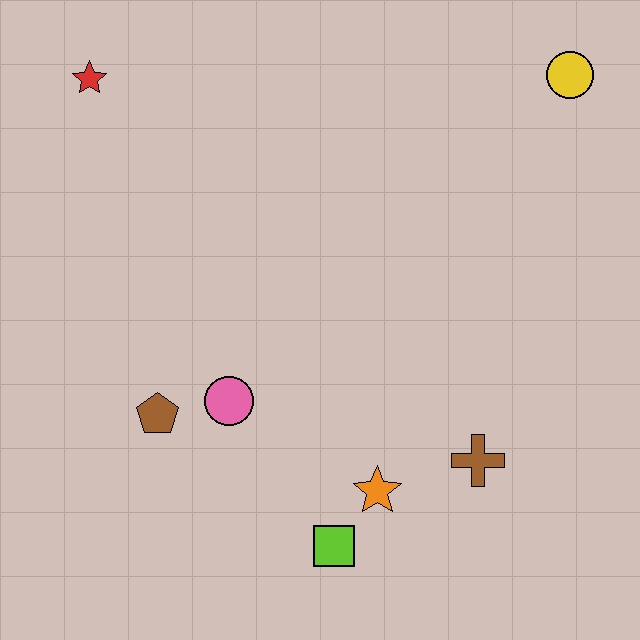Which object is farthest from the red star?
The brown cross is farthest from the red star.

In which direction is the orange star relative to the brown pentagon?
The orange star is to the right of the brown pentagon.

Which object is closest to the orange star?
The lime square is closest to the orange star.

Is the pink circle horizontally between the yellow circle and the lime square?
No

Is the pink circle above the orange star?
Yes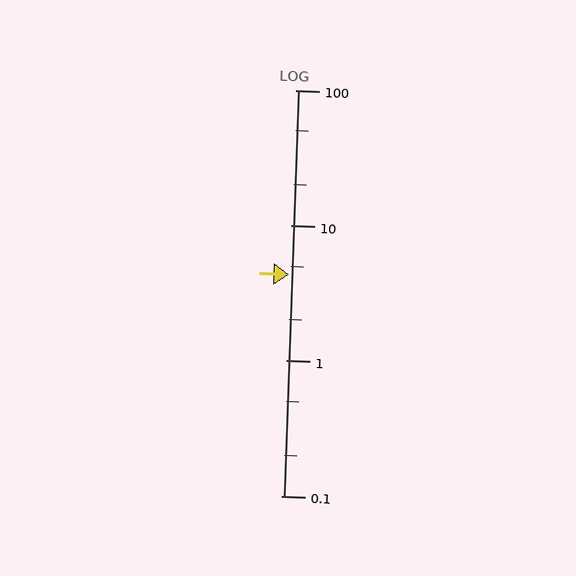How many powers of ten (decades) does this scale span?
The scale spans 3 decades, from 0.1 to 100.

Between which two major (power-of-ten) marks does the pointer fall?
The pointer is between 1 and 10.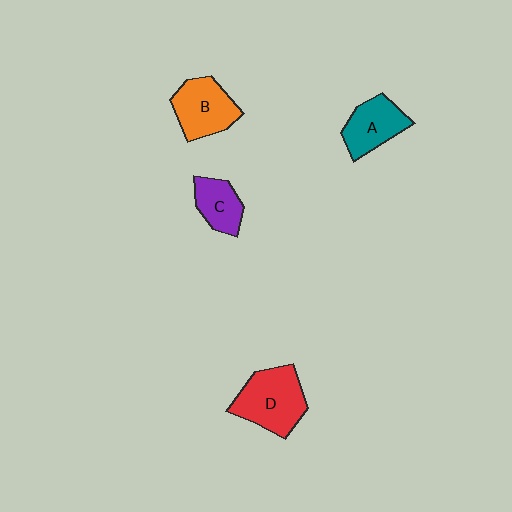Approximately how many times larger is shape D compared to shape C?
Approximately 1.7 times.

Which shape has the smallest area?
Shape C (purple).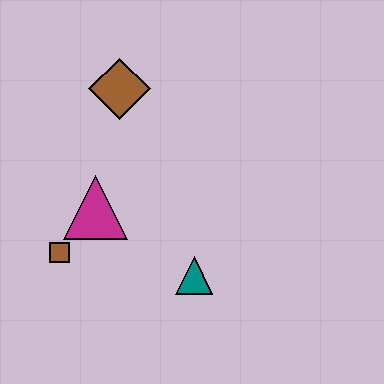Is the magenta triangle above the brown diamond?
No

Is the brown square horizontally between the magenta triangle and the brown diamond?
No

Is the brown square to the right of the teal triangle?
No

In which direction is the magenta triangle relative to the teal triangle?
The magenta triangle is to the left of the teal triangle.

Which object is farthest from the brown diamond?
The teal triangle is farthest from the brown diamond.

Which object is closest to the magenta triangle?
The brown square is closest to the magenta triangle.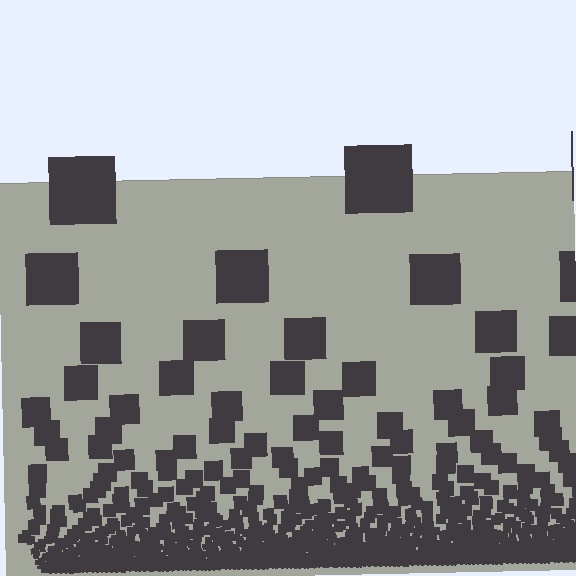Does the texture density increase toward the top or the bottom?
Density increases toward the bottom.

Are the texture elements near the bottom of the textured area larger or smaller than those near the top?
Smaller. The gradient is inverted — elements near the bottom are smaller and denser.